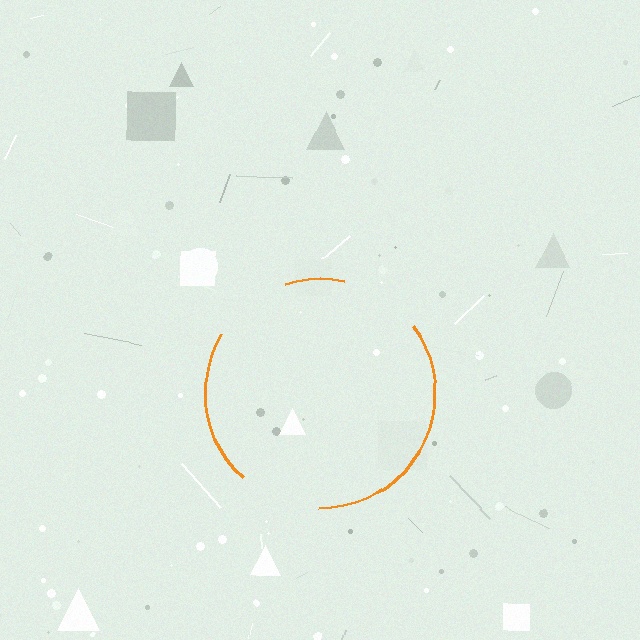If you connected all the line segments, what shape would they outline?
They would outline a circle.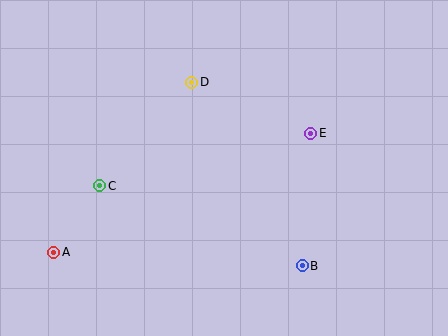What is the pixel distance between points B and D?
The distance between B and D is 214 pixels.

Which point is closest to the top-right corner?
Point E is closest to the top-right corner.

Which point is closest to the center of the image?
Point D at (192, 82) is closest to the center.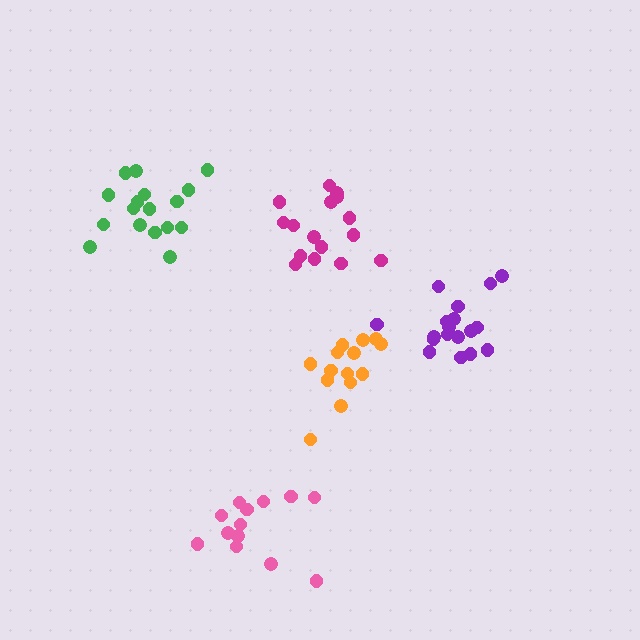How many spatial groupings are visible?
There are 5 spatial groupings.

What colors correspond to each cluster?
The clusters are colored: magenta, green, pink, purple, orange.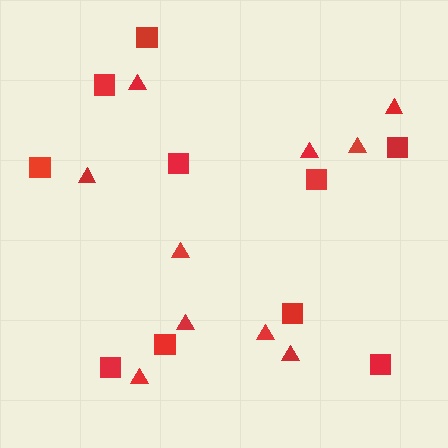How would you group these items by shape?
There are 2 groups: one group of triangles (10) and one group of squares (10).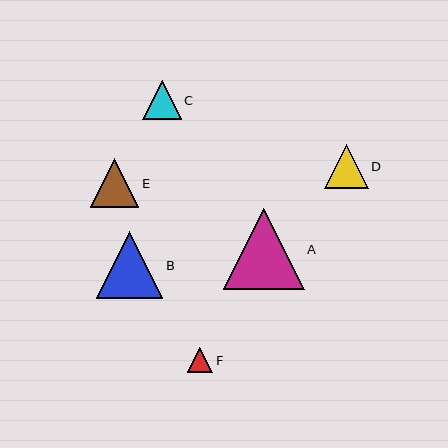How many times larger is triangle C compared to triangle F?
Triangle C is approximately 1.5 times the size of triangle F.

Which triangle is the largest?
Triangle A is the largest with a size of approximately 80 pixels.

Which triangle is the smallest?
Triangle F is the smallest with a size of approximately 26 pixels.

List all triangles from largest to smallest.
From largest to smallest: A, B, E, D, C, F.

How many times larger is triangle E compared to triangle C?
Triangle E is approximately 1.2 times the size of triangle C.